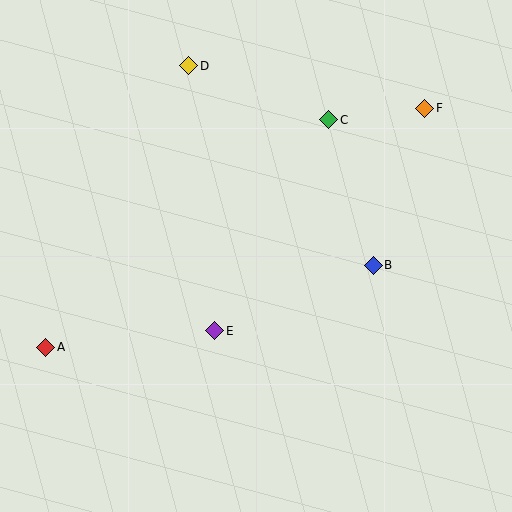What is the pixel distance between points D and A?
The distance between D and A is 316 pixels.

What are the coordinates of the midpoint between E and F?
The midpoint between E and F is at (320, 220).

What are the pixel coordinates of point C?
Point C is at (329, 120).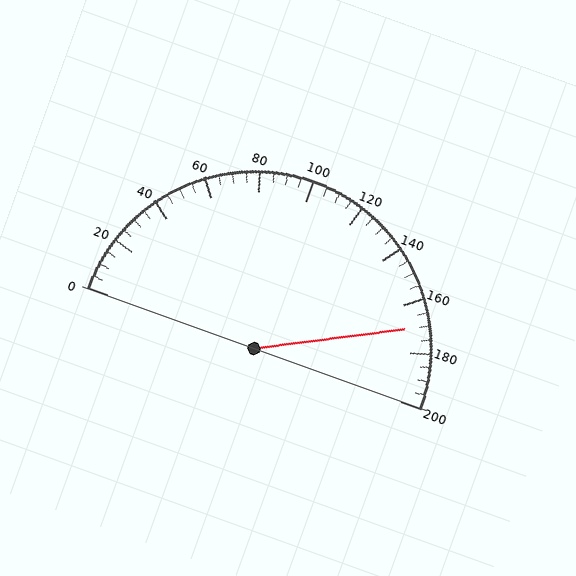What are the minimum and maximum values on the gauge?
The gauge ranges from 0 to 200.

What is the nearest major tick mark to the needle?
The nearest major tick mark is 160.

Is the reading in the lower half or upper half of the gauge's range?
The reading is in the upper half of the range (0 to 200).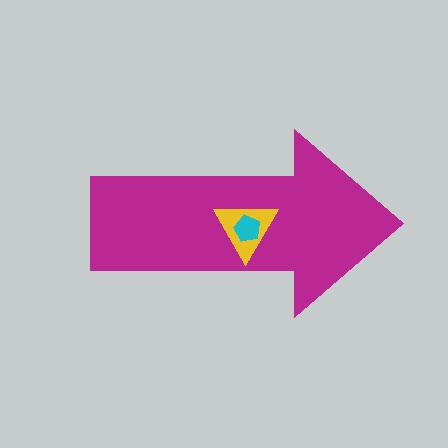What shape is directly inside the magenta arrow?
The yellow triangle.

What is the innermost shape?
The cyan pentagon.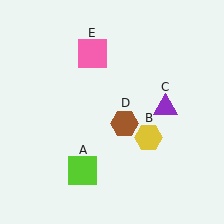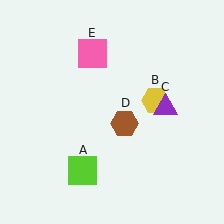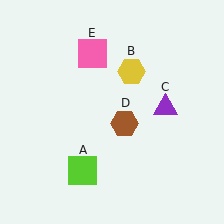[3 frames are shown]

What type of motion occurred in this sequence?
The yellow hexagon (object B) rotated counterclockwise around the center of the scene.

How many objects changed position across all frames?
1 object changed position: yellow hexagon (object B).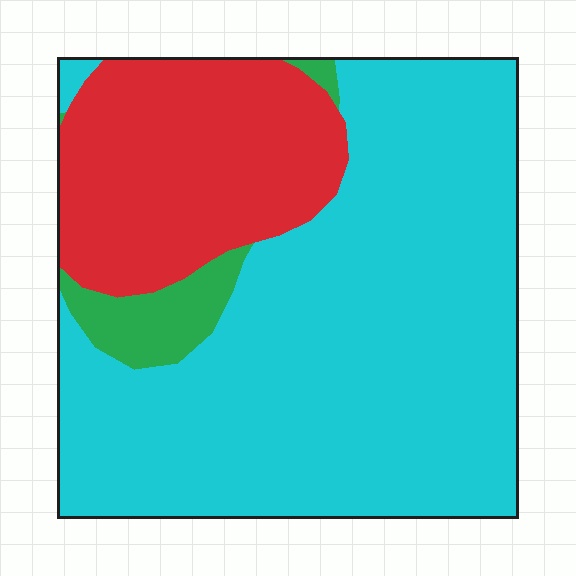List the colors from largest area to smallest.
From largest to smallest: cyan, red, green.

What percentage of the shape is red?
Red takes up between a sixth and a third of the shape.